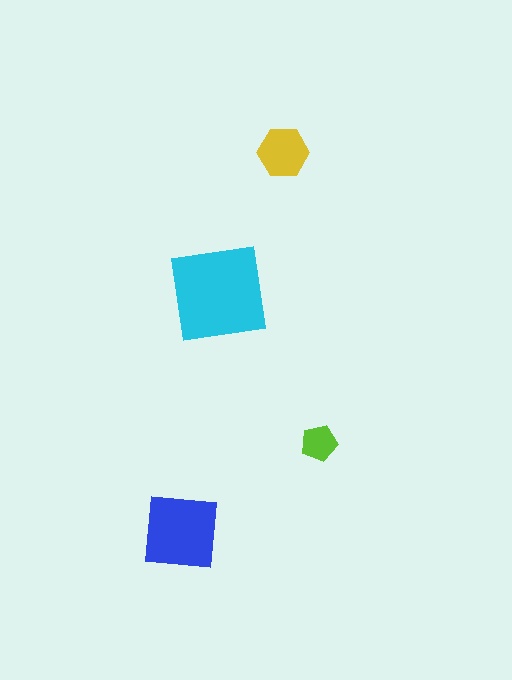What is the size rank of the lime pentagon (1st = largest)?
4th.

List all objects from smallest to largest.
The lime pentagon, the yellow hexagon, the blue square, the cyan square.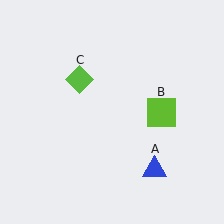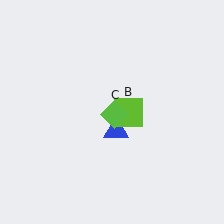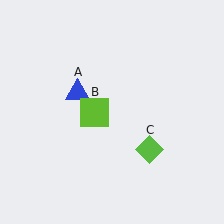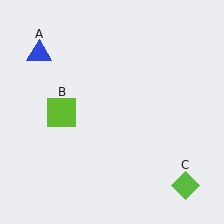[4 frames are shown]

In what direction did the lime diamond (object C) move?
The lime diamond (object C) moved down and to the right.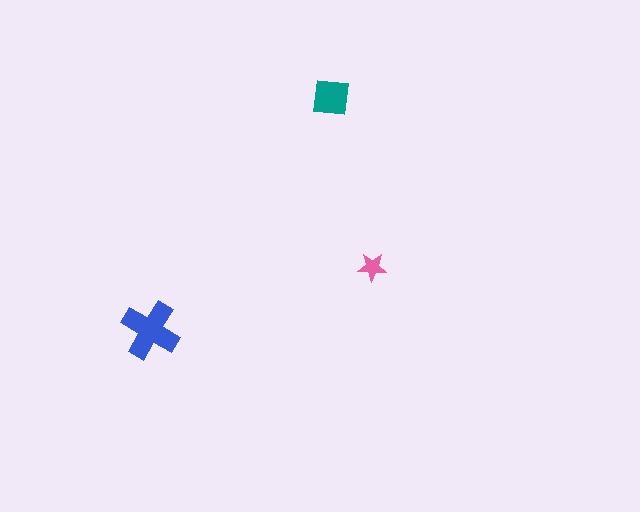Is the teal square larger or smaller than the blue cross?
Smaller.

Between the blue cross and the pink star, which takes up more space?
The blue cross.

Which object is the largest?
The blue cross.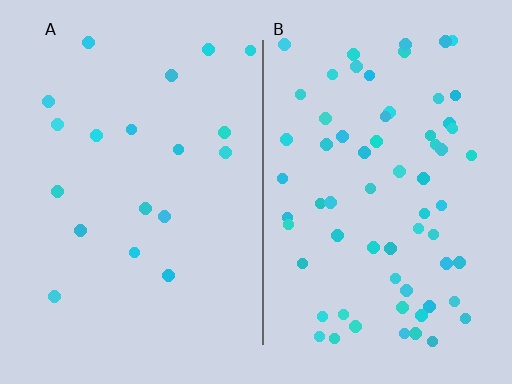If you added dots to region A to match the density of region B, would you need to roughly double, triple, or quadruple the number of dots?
Approximately triple.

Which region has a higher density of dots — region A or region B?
B (the right).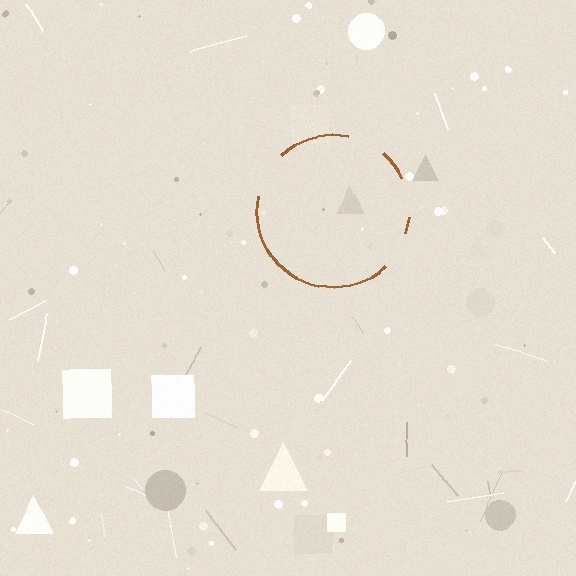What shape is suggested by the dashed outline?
The dashed outline suggests a circle.